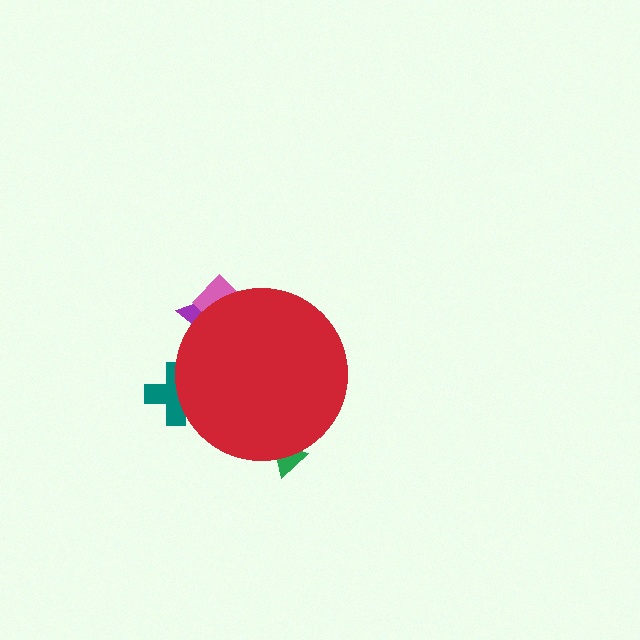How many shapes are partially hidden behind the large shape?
4 shapes are partially hidden.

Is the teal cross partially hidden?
Yes, the teal cross is partially hidden behind the red circle.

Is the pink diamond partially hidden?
Yes, the pink diamond is partially hidden behind the red circle.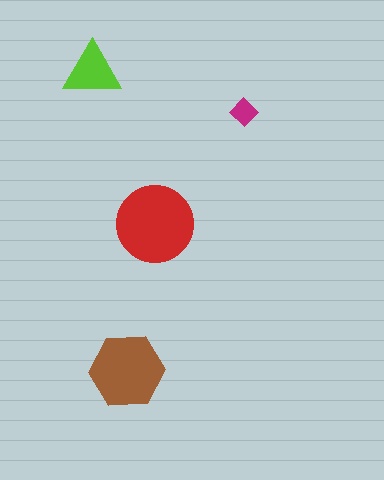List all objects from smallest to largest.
The magenta diamond, the lime triangle, the brown hexagon, the red circle.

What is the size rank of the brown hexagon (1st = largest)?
2nd.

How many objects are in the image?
There are 4 objects in the image.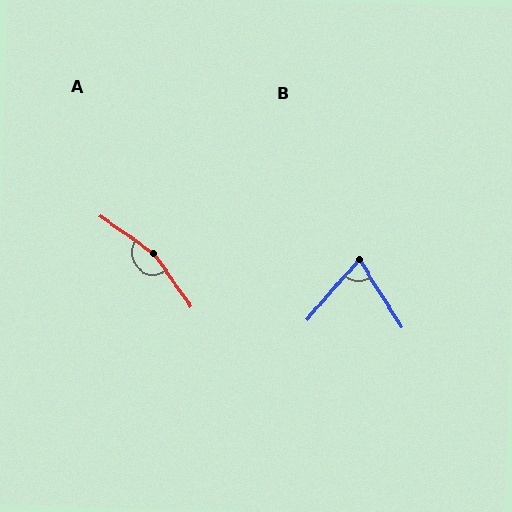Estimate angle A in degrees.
Approximately 160 degrees.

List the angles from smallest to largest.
B (73°), A (160°).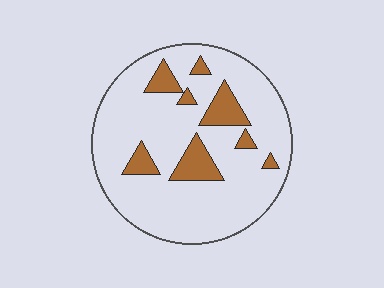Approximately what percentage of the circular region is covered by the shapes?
Approximately 15%.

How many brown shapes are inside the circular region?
8.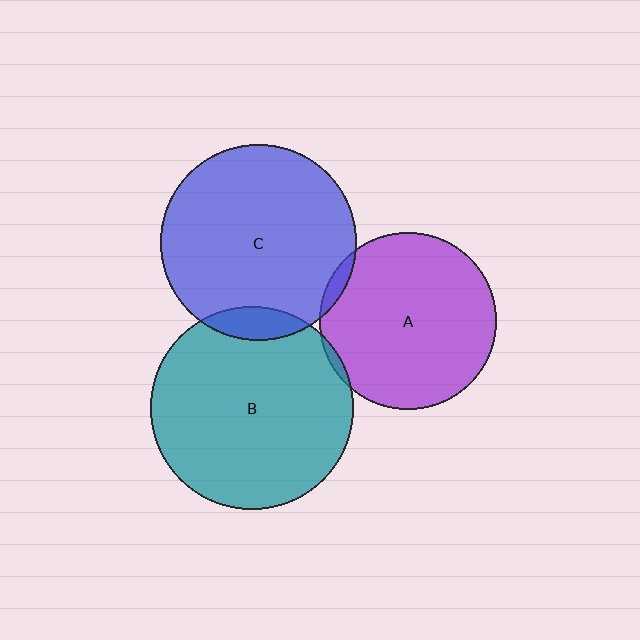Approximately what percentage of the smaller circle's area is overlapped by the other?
Approximately 5%.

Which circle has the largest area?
Circle B (teal).